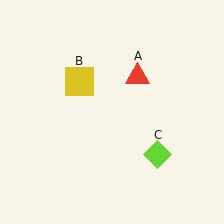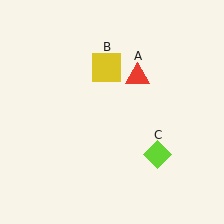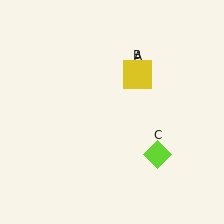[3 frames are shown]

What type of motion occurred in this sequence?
The yellow square (object B) rotated clockwise around the center of the scene.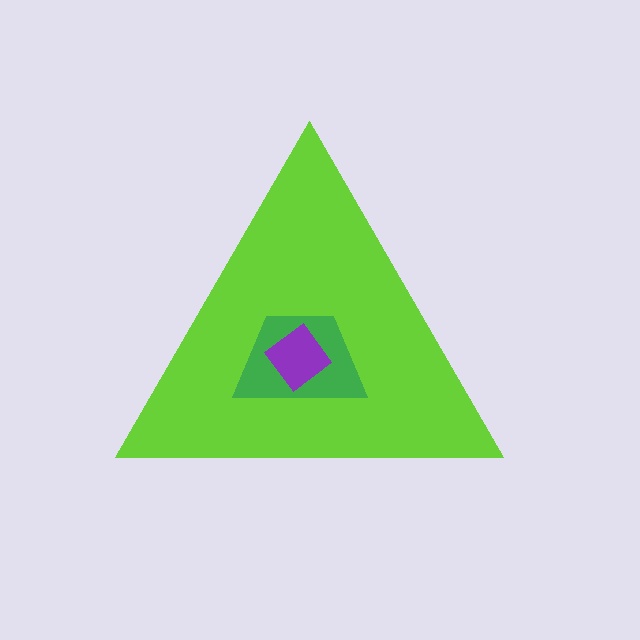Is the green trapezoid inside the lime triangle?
Yes.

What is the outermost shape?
The lime triangle.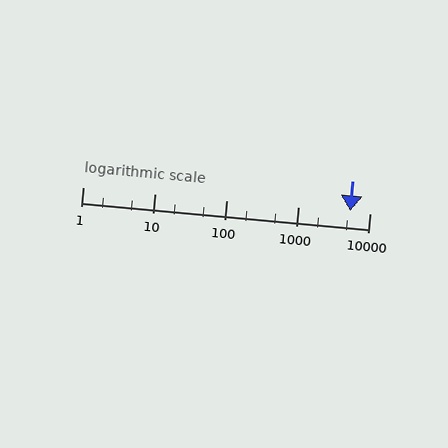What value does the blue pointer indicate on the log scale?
The pointer indicates approximately 5400.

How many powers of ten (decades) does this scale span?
The scale spans 4 decades, from 1 to 10000.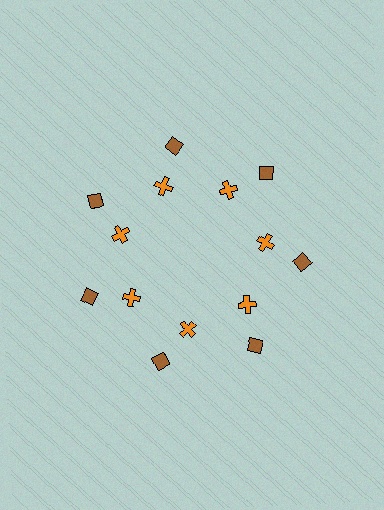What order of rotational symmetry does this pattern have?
This pattern has 7-fold rotational symmetry.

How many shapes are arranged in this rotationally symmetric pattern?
There are 14 shapes, arranged in 7 groups of 2.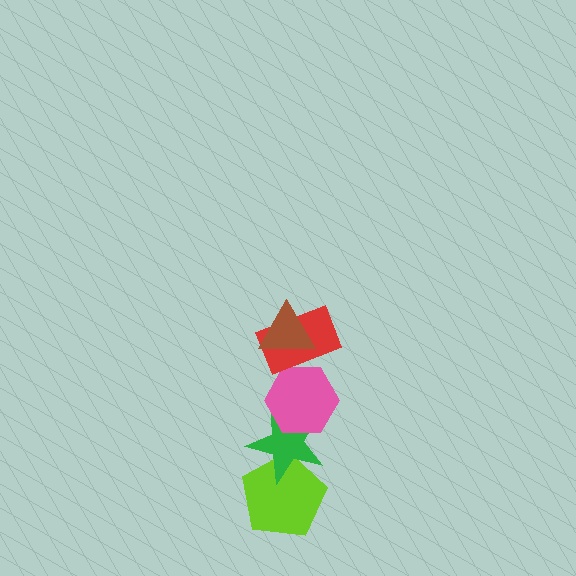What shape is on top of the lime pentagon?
The green star is on top of the lime pentagon.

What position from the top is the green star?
The green star is 4th from the top.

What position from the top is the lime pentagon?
The lime pentagon is 5th from the top.